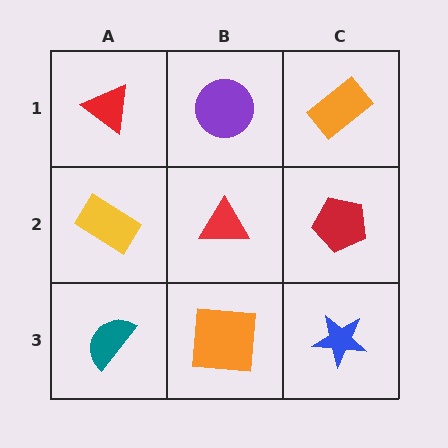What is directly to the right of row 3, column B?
A blue star.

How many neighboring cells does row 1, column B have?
3.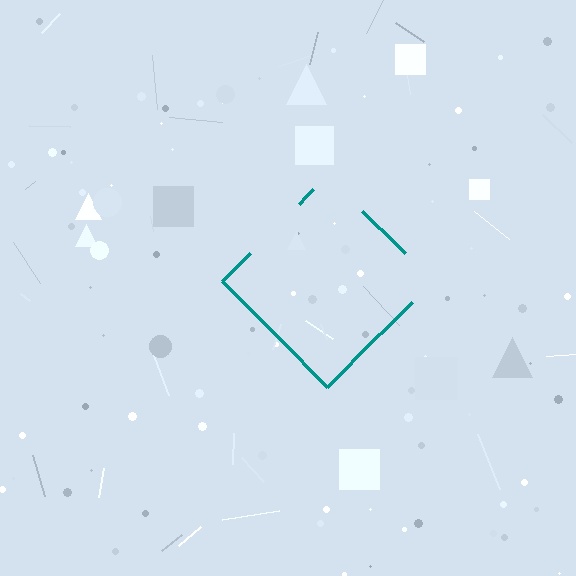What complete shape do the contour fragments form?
The contour fragments form a diamond.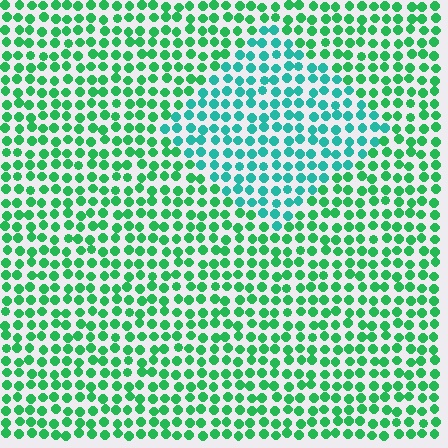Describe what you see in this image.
The image is filled with small green elements in a uniform arrangement. A diamond-shaped region is visible where the elements are tinted to a slightly different hue, forming a subtle color boundary.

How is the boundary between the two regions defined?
The boundary is defined purely by a slight shift in hue (about 33 degrees). Spacing, size, and orientation are identical on both sides.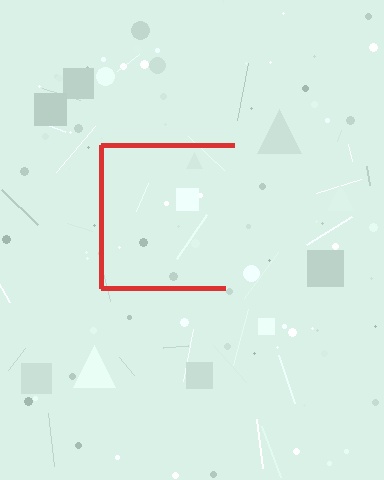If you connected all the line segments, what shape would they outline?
They would outline a square.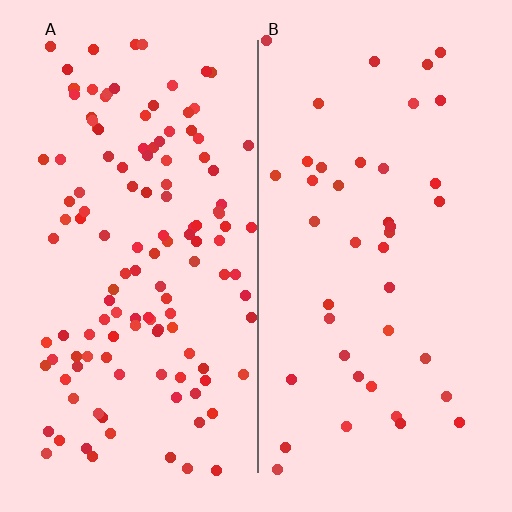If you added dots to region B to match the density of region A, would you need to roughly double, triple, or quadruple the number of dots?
Approximately triple.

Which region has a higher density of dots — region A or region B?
A (the left).